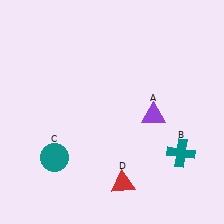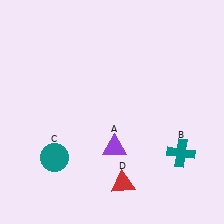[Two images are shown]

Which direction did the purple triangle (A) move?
The purple triangle (A) moved left.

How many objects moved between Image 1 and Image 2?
1 object moved between the two images.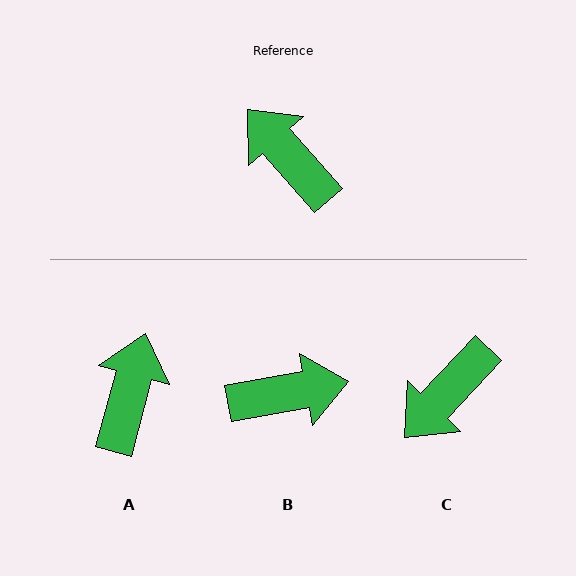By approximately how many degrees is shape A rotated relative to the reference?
Approximately 57 degrees clockwise.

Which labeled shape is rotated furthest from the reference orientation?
B, about 121 degrees away.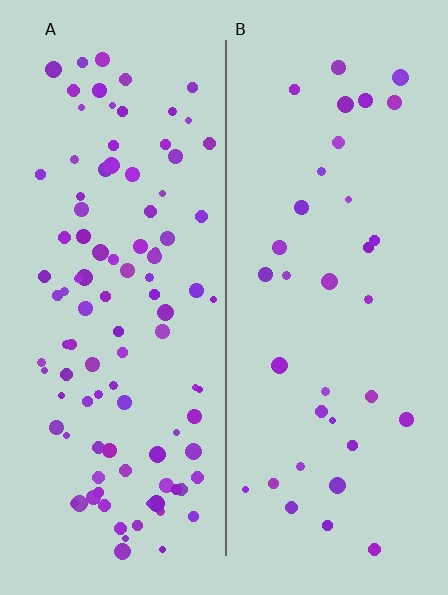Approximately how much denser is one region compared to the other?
Approximately 2.9× — region A over region B.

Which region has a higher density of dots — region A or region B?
A (the left).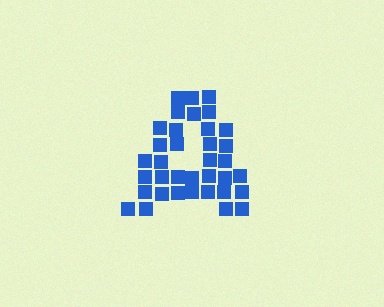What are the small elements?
The small elements are squares.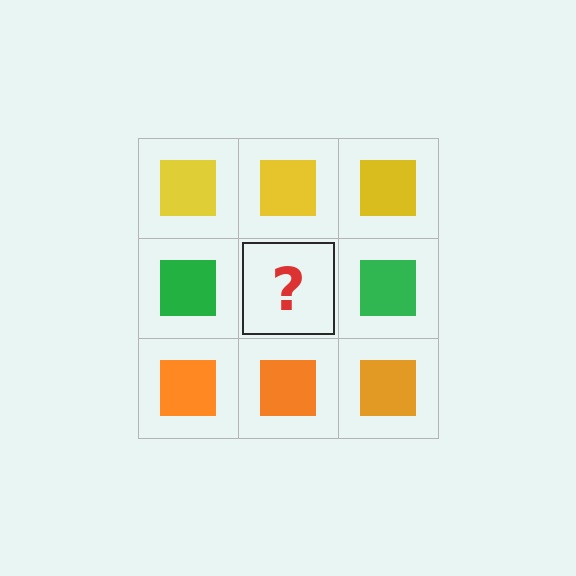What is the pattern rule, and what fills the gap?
The rule is that each row has a consistent color. The gap should be filled with a green square.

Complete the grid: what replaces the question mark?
The question mark should be replaced with a green square.